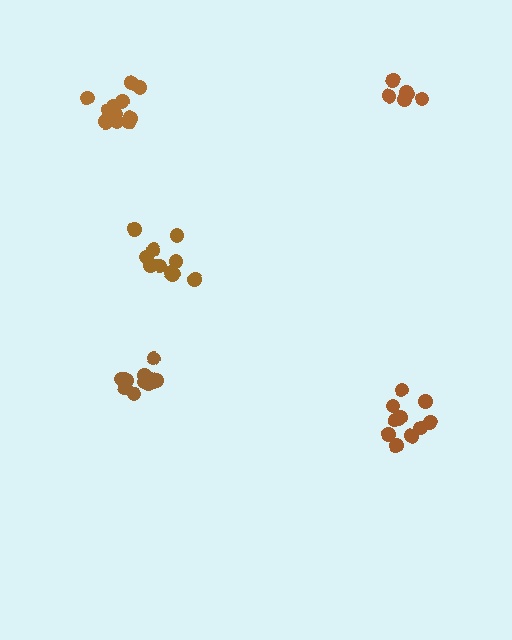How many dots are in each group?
Group 1: 12 dots, Group 2: 11 dots, Group 3: 12 dots, Group 4: 10 dots, Group 5: 6 dots (51 total).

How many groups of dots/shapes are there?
There are 5 groups.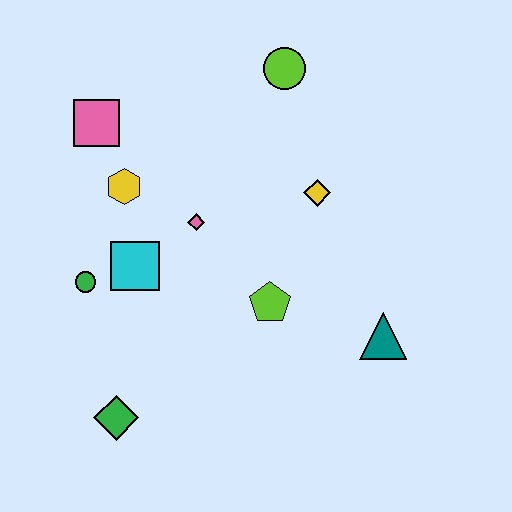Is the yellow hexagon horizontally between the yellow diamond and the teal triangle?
No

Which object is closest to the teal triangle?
The lime pentagon is closest to the teal triangle.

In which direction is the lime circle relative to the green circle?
The lime circle is above the green circle.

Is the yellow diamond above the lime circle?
No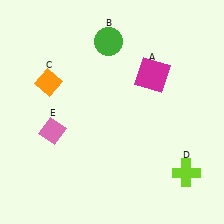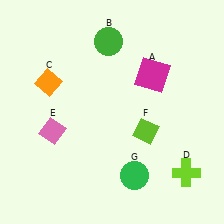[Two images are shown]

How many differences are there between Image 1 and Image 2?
There are 2 differences between the two images.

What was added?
A lime diamond (F), a green circle (G) were added in Image 2.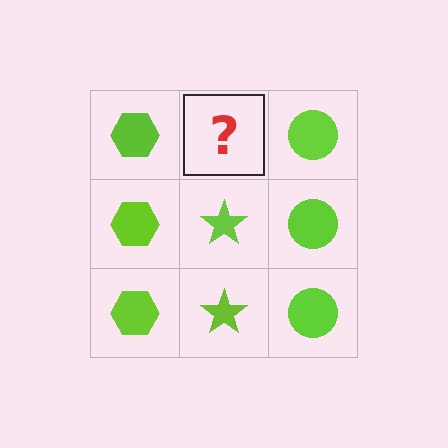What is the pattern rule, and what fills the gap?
The rule is that each column has a consistent shape. The gap should be filled with a lime star.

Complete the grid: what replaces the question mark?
The question mark should be replaced with a lime star.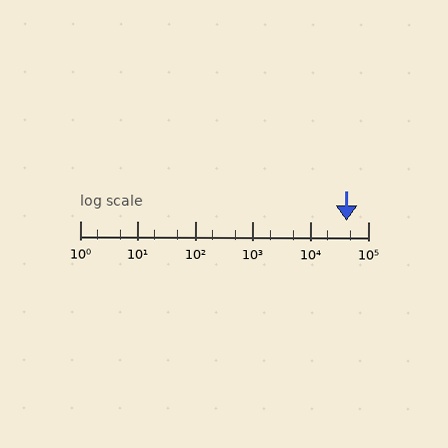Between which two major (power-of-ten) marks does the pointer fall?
The pointer is between 10000 and 100000.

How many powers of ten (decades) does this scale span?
The scale spans 5 decades, from 1 to 100000.